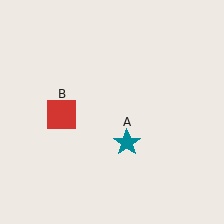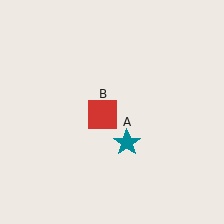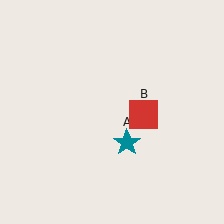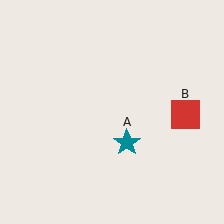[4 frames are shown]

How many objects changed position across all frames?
1 object changed position: red square (object B).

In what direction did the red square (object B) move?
The red square (object B) moved right.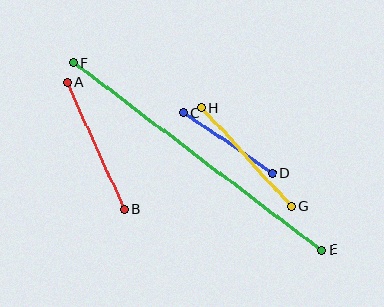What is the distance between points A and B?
The distance is approximately 139 pixels.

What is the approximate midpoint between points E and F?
The midpoint is at approximately (197, 157) pixels.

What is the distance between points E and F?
The distance is approximately 311 pixels.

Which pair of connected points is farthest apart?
Points E and F are farthest apart.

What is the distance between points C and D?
The distance is approximately 108 pixels.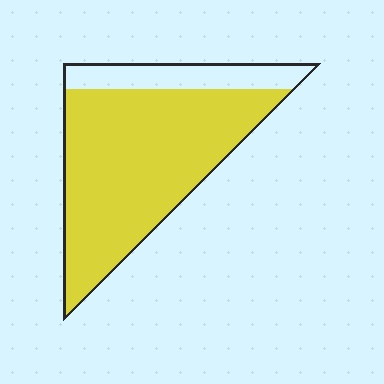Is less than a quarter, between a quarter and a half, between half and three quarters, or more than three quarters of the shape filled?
More than three quarters.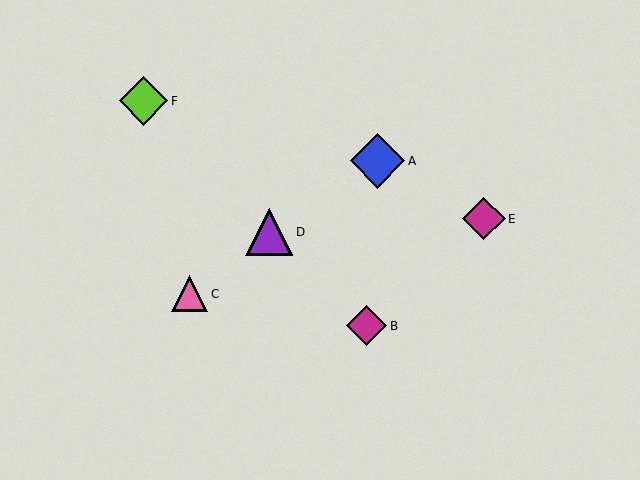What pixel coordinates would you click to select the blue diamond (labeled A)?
Click at (377, 161) to select the blue diamond A.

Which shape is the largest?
The blue diamond (labeled A) is the largest.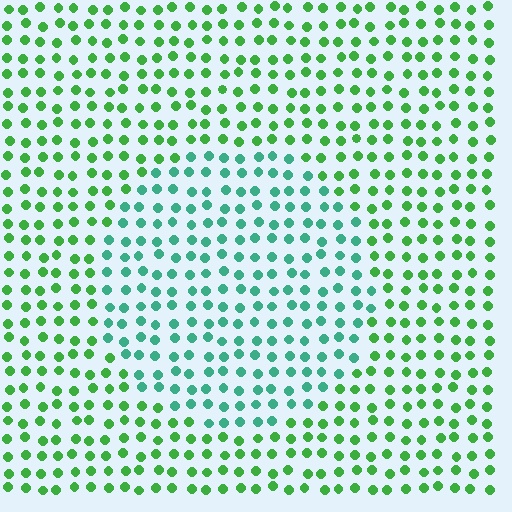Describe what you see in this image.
The image is filled with small green elements in a uniform arrangement. A circle-shaped region is visible where the elements are tinted to a slightly different hue, forming a subtle color boundary.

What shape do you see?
I see a circle.